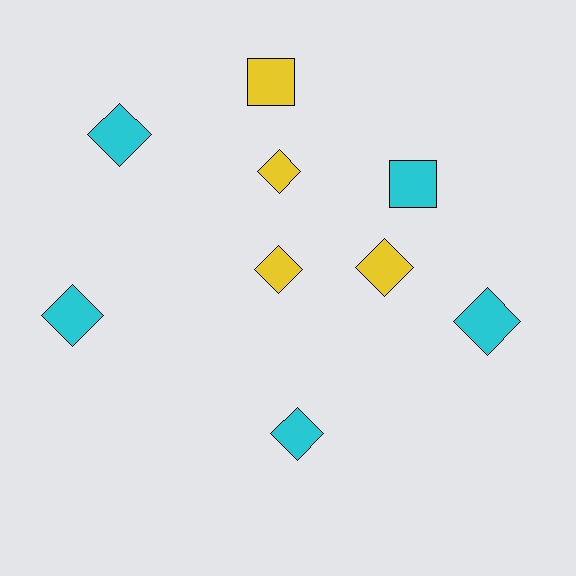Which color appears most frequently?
Cyan, with 5 objects.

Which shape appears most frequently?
Diamond, with 7 objects.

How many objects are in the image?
There are 9 objects.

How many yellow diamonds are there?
There are 3 yellow diamonds.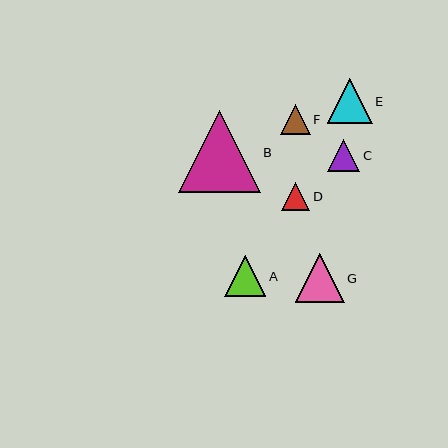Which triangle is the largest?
Triangle B is the largest with a size of approximately 82 pixels.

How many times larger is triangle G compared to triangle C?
Triangle G is approximately 1.5 times the size of triangle C.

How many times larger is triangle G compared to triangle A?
Triangle G is approximately 1.2 times the size of triangle A.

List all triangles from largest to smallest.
From largest to smallest: B, G, E, A, C, F, D.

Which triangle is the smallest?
Triangle D is the smallest with a size of approximately 28 pixels.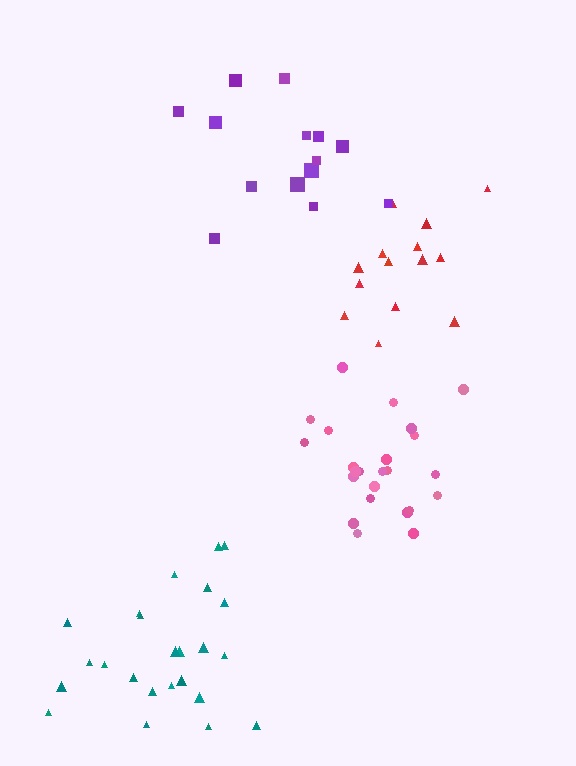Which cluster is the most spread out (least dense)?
Purple.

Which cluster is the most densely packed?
Pink.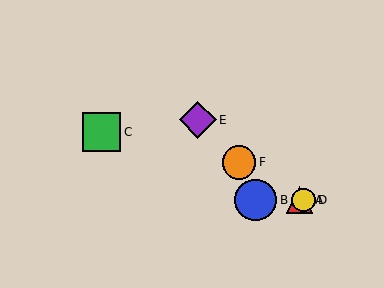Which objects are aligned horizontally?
Objects A, B, D are aligned horizontally.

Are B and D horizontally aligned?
Yes, both are at y≈200.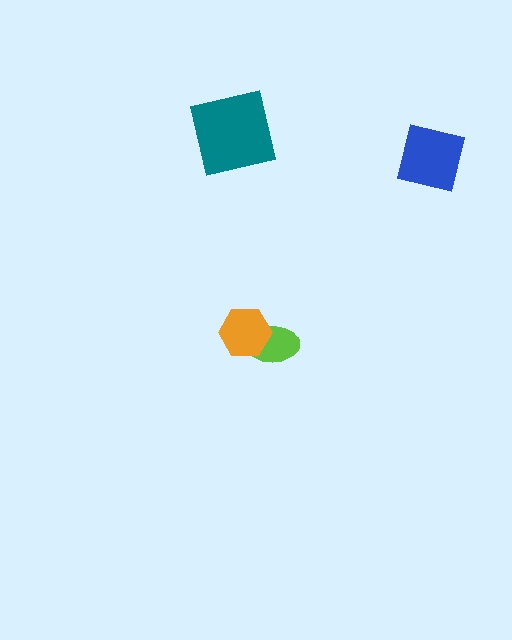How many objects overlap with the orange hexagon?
1 object overlaps with the orange hexagon.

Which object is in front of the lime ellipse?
The orange hexagon is in front of the lime ellipse.